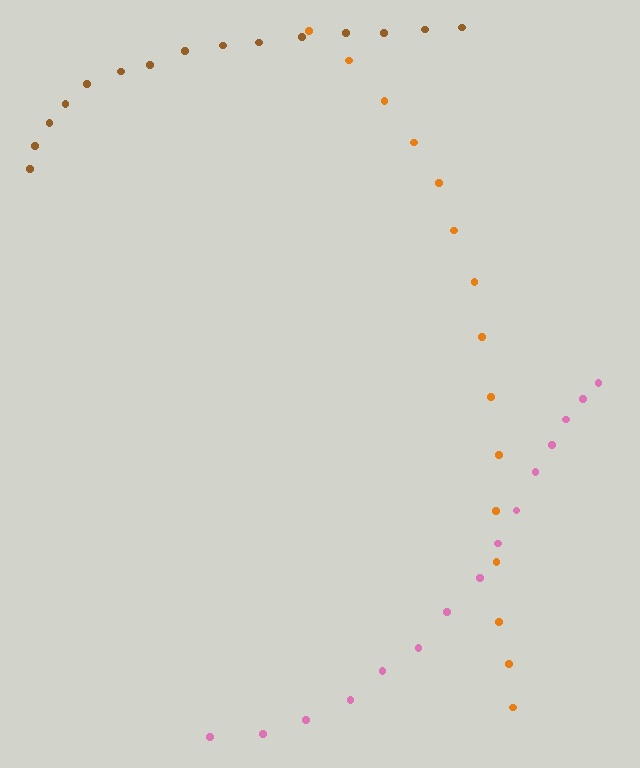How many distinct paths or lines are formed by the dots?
There are 3 distinct paths.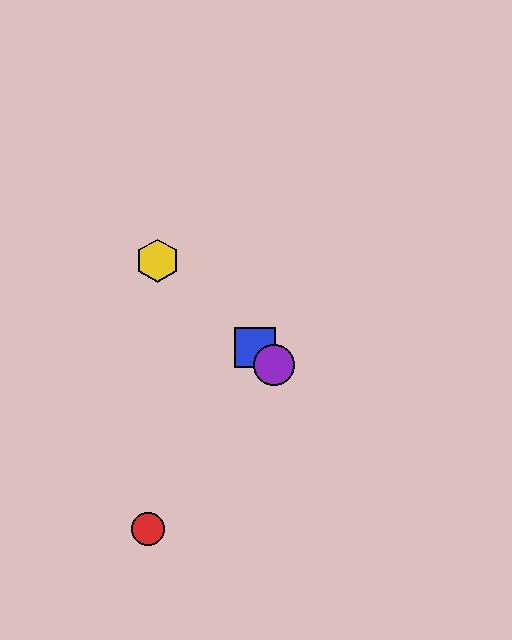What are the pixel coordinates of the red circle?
The red circle is at (148, 529).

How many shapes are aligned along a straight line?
4 shapes (the blue square, the green star, the yellow hexagon, the purple circle) are aligned along a straight line.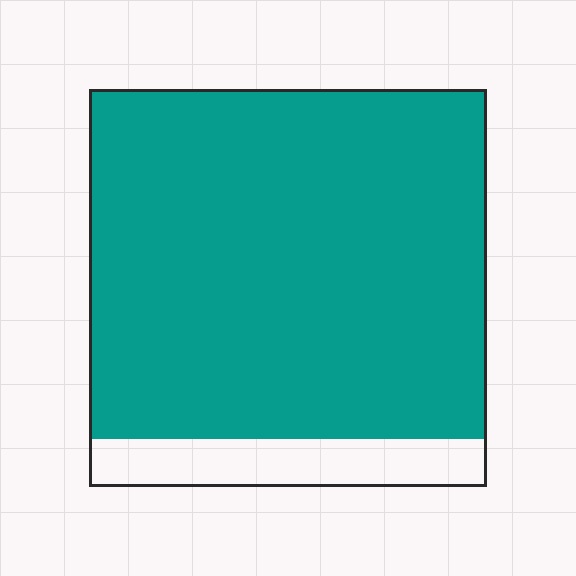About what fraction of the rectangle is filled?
About seven eighths (7/8).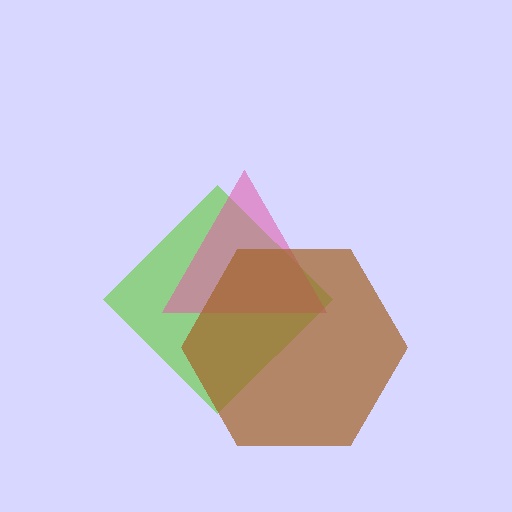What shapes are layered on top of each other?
The layered shapes are: a lime diamond, a pink triangle, a brown hexagon.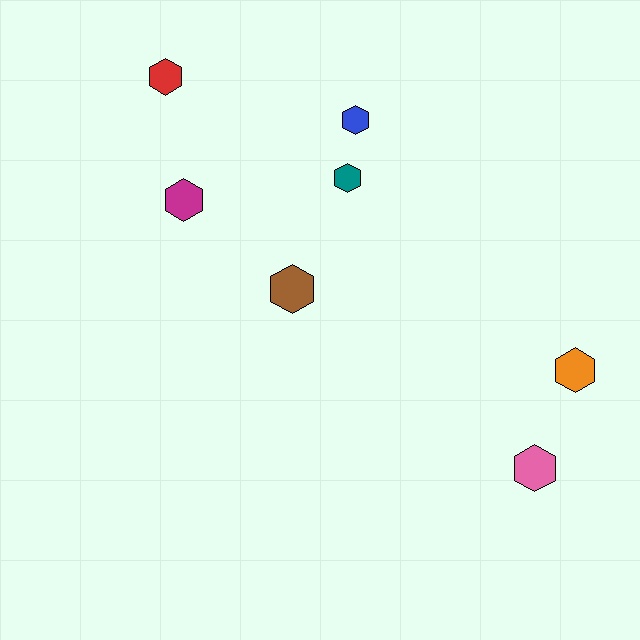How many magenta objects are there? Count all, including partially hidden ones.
There is 1 magenta object.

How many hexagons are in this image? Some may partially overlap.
There are 7 hexagons.